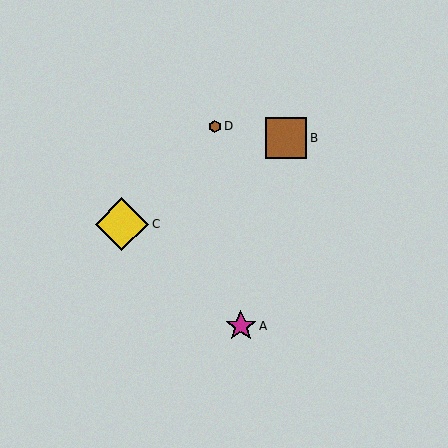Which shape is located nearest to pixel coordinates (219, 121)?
The brown hexagon (labeled D) at (215, 126) is nearest to that location.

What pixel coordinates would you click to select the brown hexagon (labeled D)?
Click at (215, 126) to select the brown hexagon D.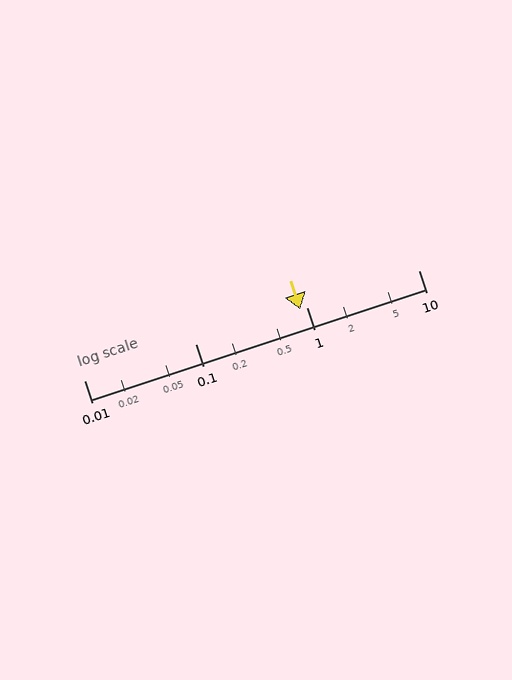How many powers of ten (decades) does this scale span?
The scale spans 3 decades, from 0.01 to 10.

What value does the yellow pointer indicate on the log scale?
The pointer indicates approximately 0.87.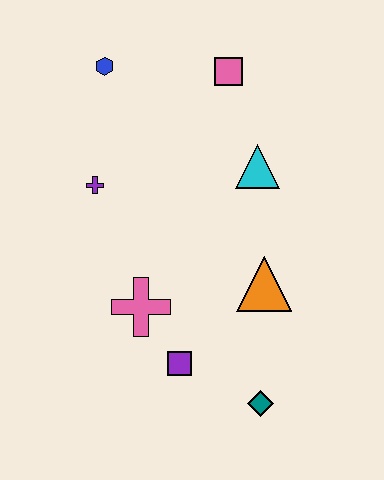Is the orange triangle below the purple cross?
Yes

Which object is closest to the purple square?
The pink cross is closest to the purple square.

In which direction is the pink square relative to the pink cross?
The pink square is above the pink cross.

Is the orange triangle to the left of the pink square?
No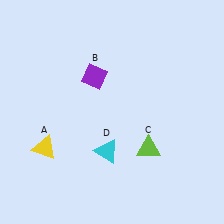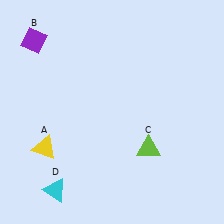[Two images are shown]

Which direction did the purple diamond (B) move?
The purple diamond (B) moved left.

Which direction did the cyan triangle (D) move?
The cyan triangle (D) moved left.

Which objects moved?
The objects that moved are: the purple diamond (B), the cyan triangle (D).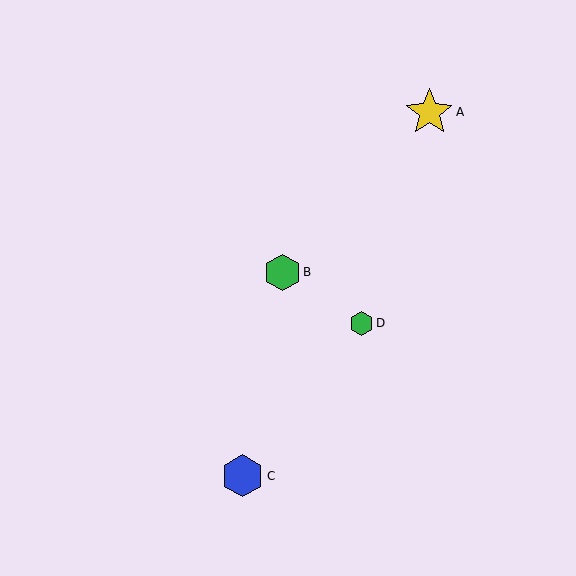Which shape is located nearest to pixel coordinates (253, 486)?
The blue hexagon (labeled C) at (243, 476) is nearest to that location.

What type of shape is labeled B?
Shape B is a green hexagon.